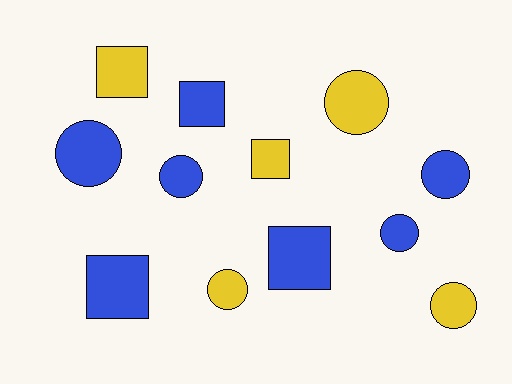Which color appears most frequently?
Blue, with 7 objects.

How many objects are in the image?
There are 12 objects.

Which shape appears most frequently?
Circle, with 7 objects.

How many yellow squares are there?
There are 2 yellow squares.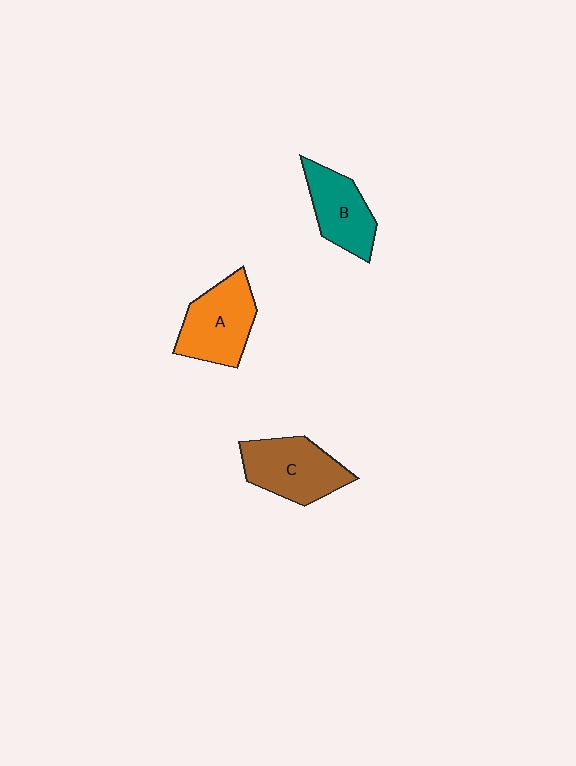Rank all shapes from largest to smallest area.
From largest to smallest: C (brown), A (orange), B (teal).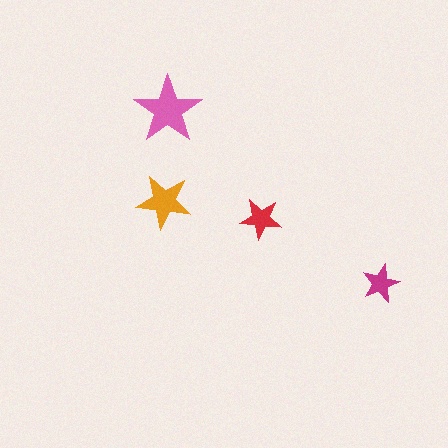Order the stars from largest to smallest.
the pink one, the orange one, the red one, the magenta one.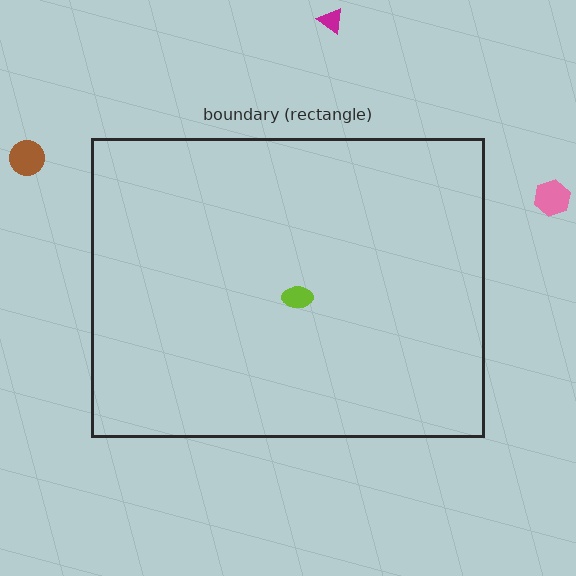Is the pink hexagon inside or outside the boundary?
Outside.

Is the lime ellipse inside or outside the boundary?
Inside.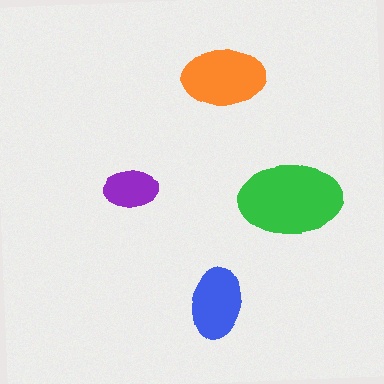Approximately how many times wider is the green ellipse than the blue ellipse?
About 1.5 times wider.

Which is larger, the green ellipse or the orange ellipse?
The green one.